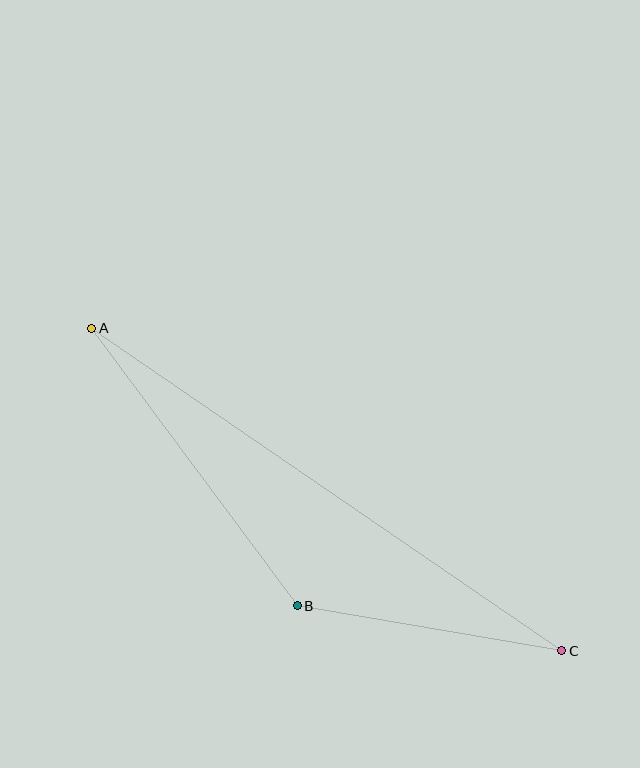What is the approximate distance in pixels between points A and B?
The distance between A and B is approximately 345 pixels.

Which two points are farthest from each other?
Points A and C are farthest from each other.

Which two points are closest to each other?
Points B and C are closest to each other.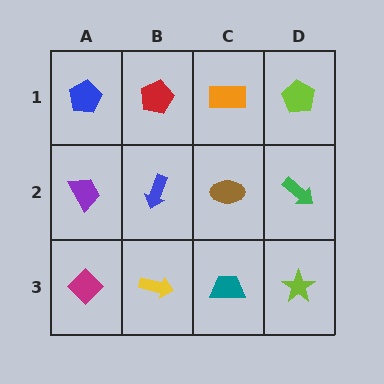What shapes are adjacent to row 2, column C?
An orange rectangle (row 1, column C), a teal trapezoid (row 3, column C), a blue arrow (row 2, column B), a green arrow (row 2, column D).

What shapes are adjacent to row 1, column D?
A green arrow (row 2, column D), an orange rectangle (row 1, column C).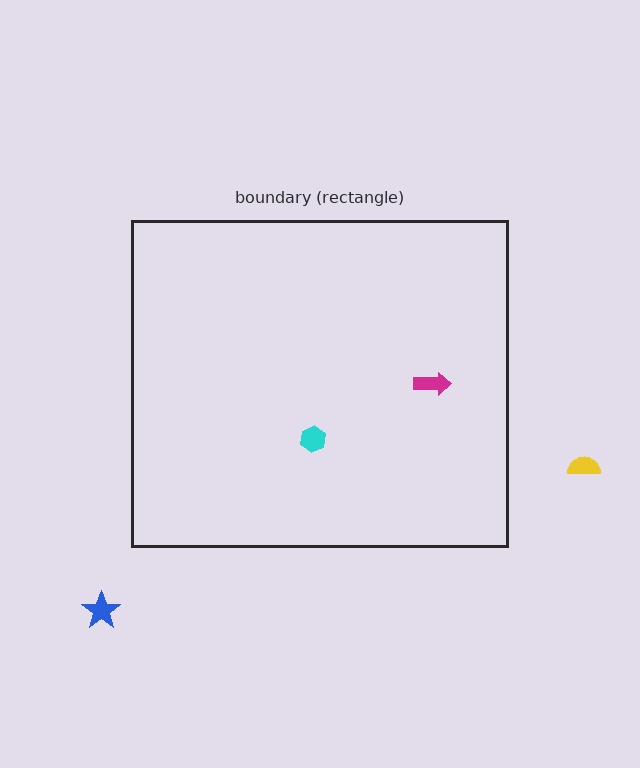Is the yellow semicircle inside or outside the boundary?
Outside.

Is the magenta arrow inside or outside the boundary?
Inside.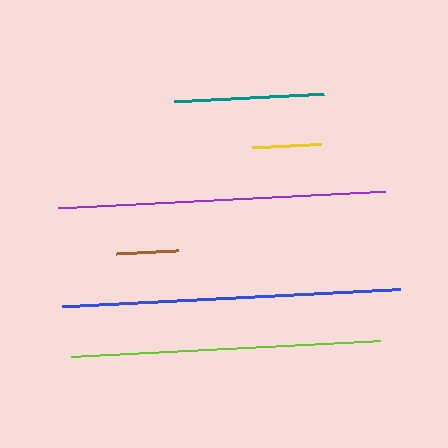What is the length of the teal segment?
The teal segment is approximately 150 pixels long.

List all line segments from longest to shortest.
From longest to shortest: blue, purple, lime, teal, yellow, brown.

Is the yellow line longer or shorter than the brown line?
The yellow line is longer than the brown line.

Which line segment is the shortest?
The brown line is the shortest at approximately 62 pixels.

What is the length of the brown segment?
The brown segment is approximately 62 pixels long.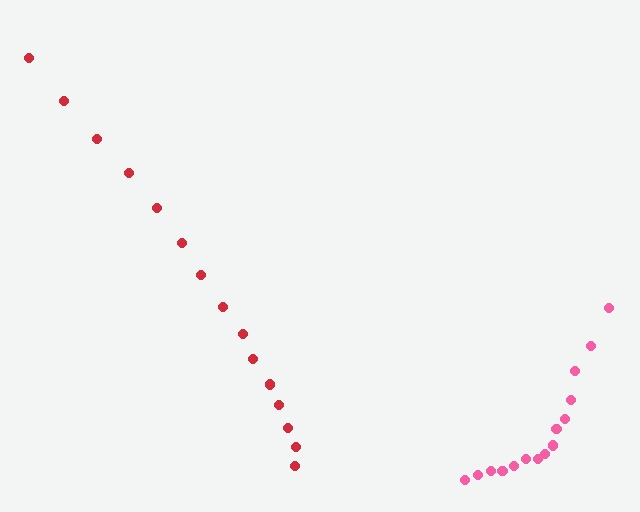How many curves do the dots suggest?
There are 2 distinct paths.